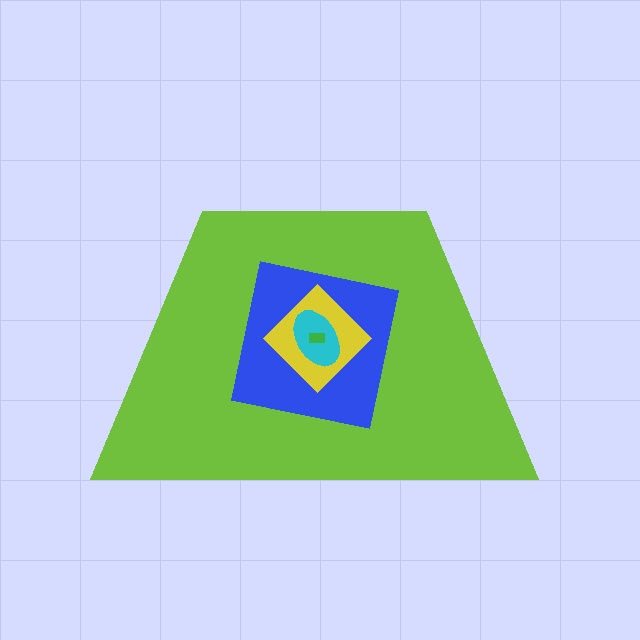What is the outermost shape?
The lime trapezoid.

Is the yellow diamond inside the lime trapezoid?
Yes.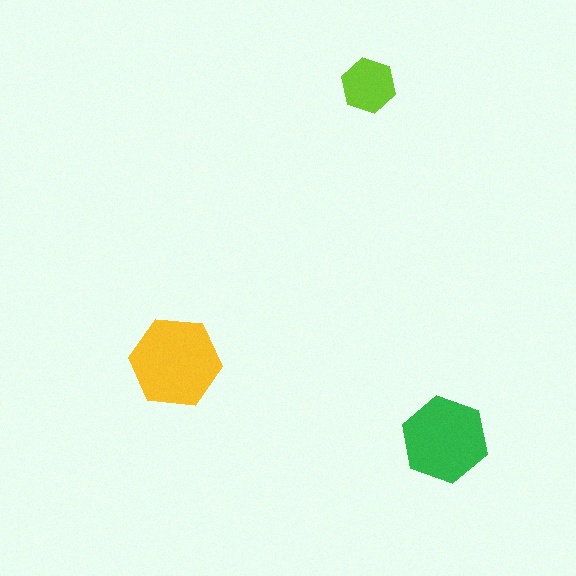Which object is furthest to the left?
The yellow hexagon is leftmost.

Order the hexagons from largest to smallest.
the yellow one, the green one, the lime one.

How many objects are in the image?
There are 3 objects in the image.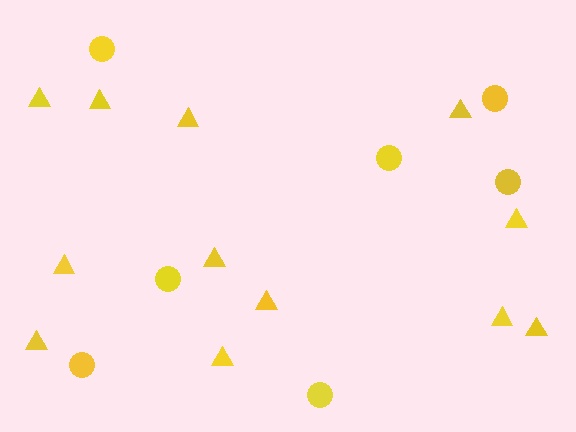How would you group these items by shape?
There are 2 groups: one group of triangles (12) and one group of circles (7).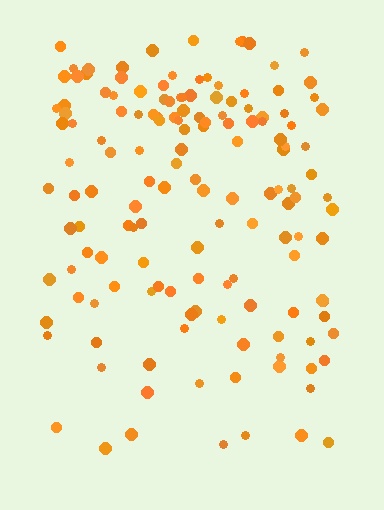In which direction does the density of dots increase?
From bottom to top, with the top side densest.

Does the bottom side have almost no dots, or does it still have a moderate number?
Still a moderate number, just noticeably fewer than the top.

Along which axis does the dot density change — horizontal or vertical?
Vertical.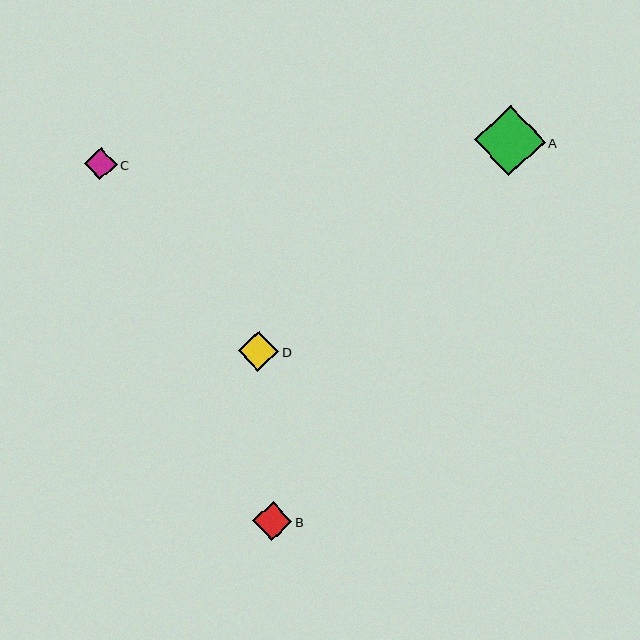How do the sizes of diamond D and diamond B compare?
Diamond D and diamond B are approximately the same size.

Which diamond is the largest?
Diamond A is the largest with a size of approximately 70 pixels.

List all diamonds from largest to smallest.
From largest to smallest: A, D, B, C.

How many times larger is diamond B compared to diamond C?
Diamond B is approximately 1.2 times the size of diamond C.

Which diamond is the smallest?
Diamond C is the smallest with a size of approximately 32 pixels.